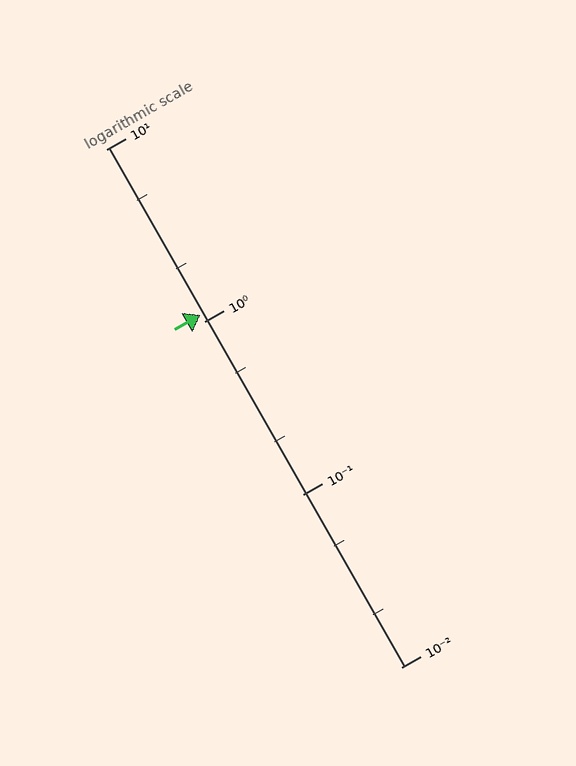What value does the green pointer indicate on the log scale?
The pointer indicates approximately 1.1.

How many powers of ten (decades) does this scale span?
The scale spans 3 decades, from 0.01 to 10.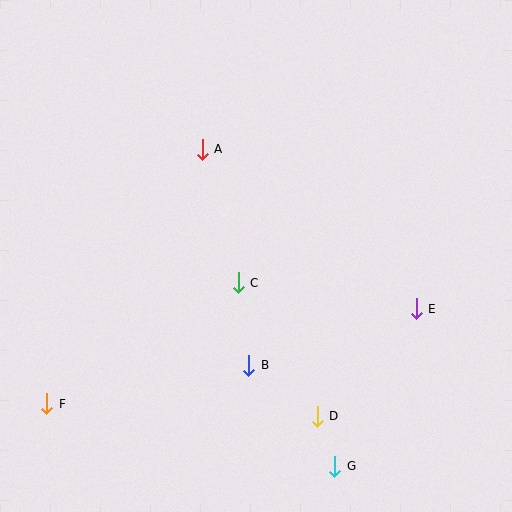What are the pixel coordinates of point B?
Point B is at (249, 365).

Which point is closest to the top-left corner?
Point A is closest to the top-left corner.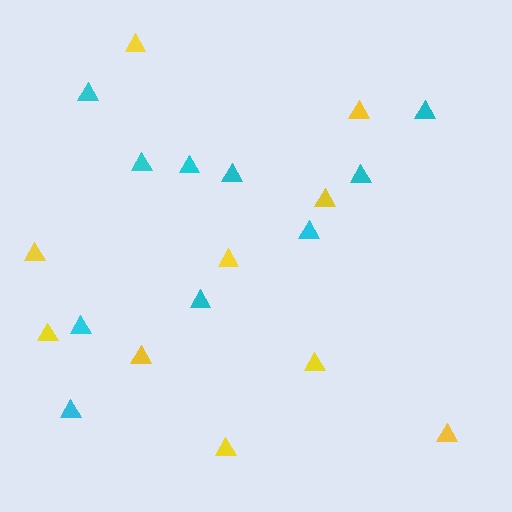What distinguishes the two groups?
There are 2 groups: one group of yellow triangles (10) and one group of cyan triangles (10).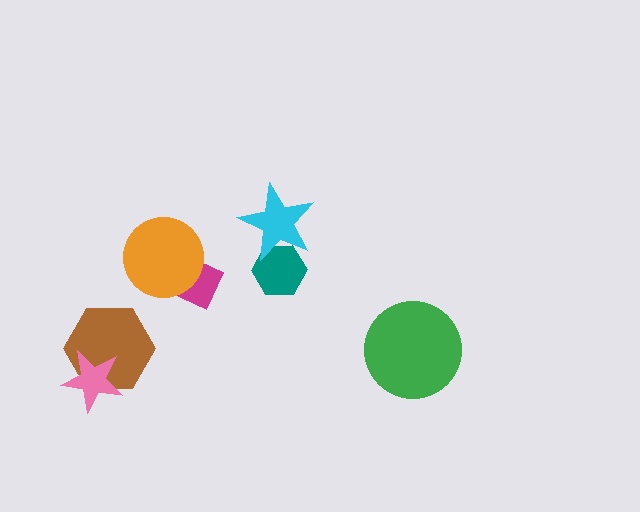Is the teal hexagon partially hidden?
Yes, it is partially covered by another shape.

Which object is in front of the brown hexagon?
The pink star is in front of the brown hexagon.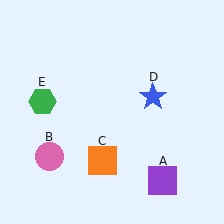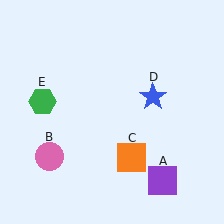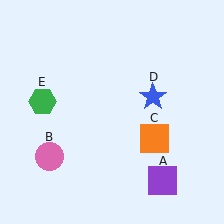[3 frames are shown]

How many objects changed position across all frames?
1 object changed position: orange square (object C).